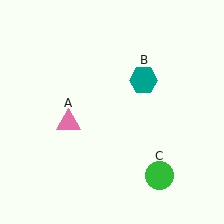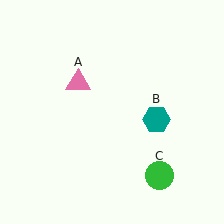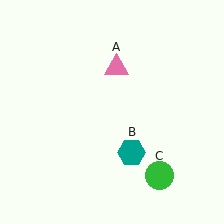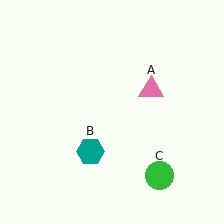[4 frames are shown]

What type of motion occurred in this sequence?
The pink triangle (object A), teal hexagon (object B) rotated clockwise around the center of the scene.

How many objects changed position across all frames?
2 objects changed position: pink triangle (object A), teal hexagon (object B).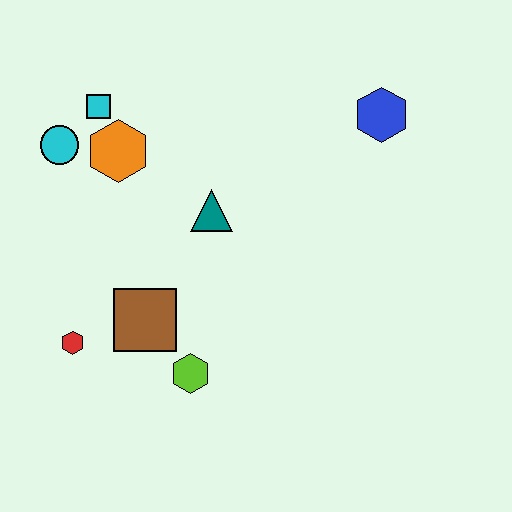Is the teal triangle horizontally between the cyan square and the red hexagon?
No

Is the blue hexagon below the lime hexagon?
No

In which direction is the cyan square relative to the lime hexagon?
The cyan square is above the lime hexagon.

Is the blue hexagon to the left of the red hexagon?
No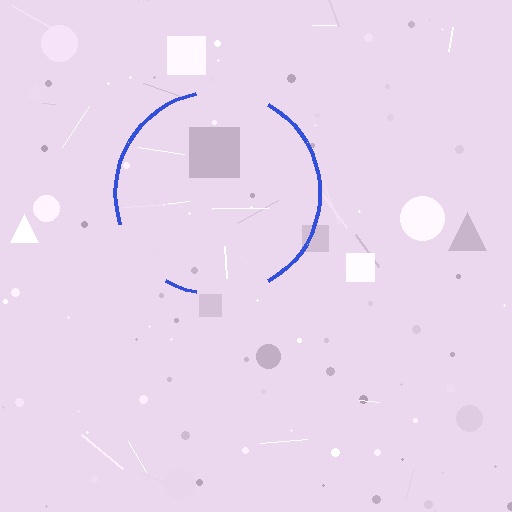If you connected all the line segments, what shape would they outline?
They would outline a circle.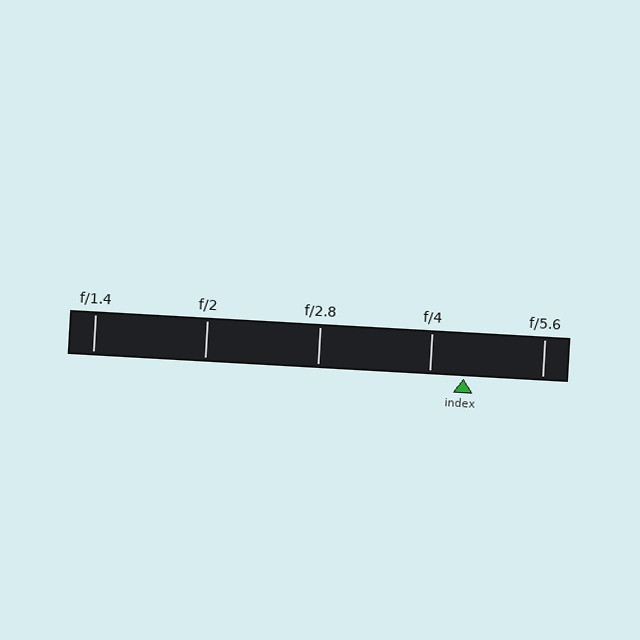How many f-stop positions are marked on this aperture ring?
There are 5 f-stop positions marked.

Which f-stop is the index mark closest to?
The index mark is closest to f/4.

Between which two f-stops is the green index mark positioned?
The index mark is between f/4 and f/5.6.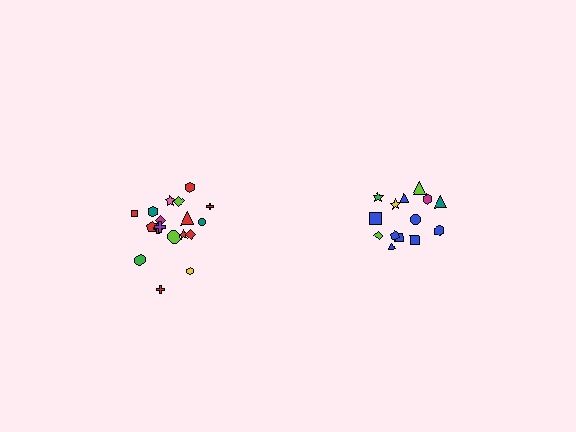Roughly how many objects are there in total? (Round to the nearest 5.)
Roughly 35 objects in total.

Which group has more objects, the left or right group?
The left group.